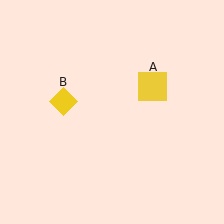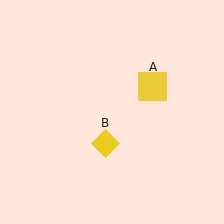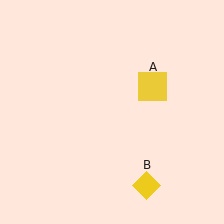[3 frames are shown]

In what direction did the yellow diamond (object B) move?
The yellow diamond (object B) moved down and to the right.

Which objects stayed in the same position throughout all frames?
Yellow square (object A) remained stationary.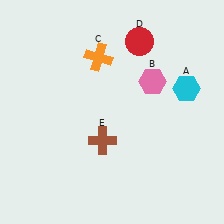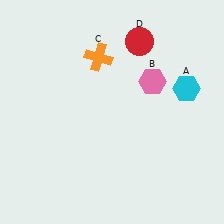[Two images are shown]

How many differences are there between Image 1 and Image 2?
There is 1 difference between the two images.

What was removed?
The brown cross (E) was removed in Image 2.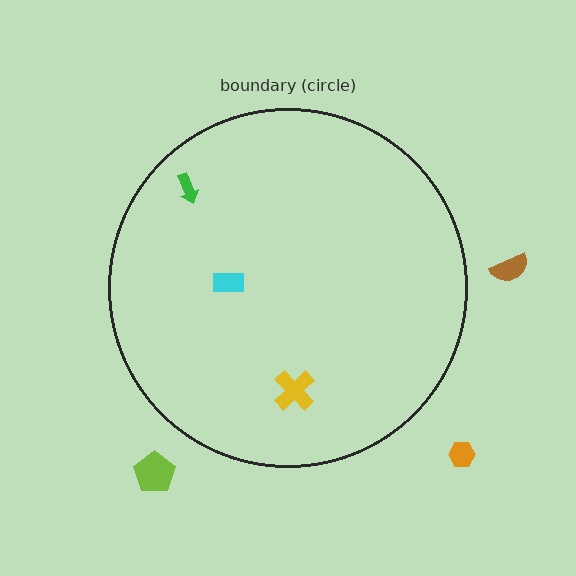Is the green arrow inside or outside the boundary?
Inside.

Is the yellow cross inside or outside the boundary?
Inside.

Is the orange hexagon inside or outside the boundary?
Outside.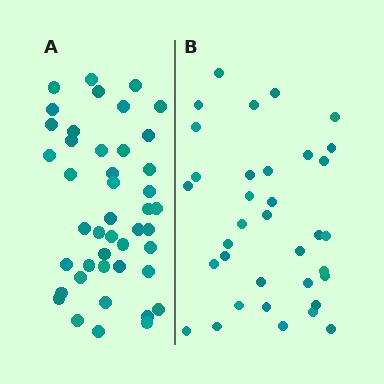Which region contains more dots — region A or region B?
Region A (the left region) has more dots.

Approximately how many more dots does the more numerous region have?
Region A has roughly 8 or so more dots than region B.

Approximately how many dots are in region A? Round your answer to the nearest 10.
About 40 dots. (The exact count is 44, which rounds to 40.)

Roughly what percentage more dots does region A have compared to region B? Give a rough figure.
About 25% more.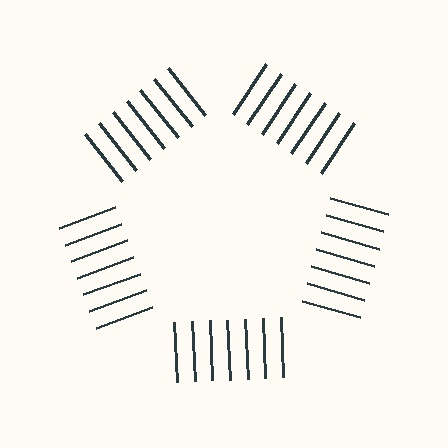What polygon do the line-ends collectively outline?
An illusory pentagon — the line segments terminate on its edges but no continuous stroke is drawn.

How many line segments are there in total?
35 — 7 along each of the 5 edges.